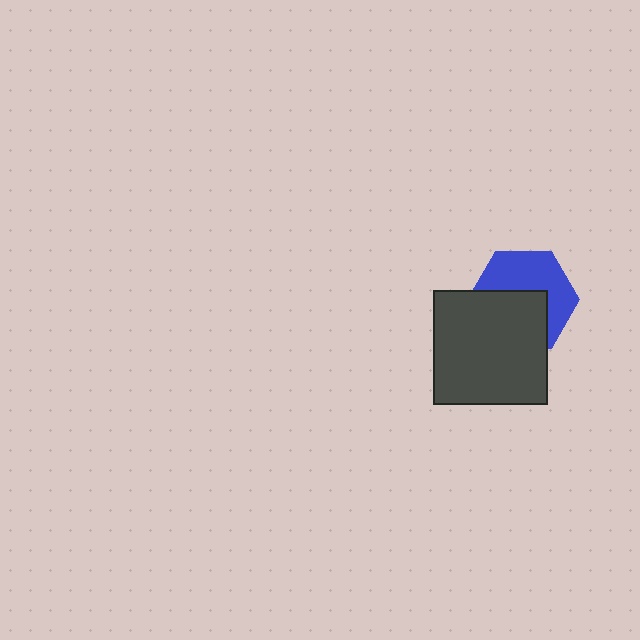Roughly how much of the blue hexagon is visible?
About half of it is visible (roughly 51%).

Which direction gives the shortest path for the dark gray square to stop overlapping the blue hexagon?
Moving down gives the shortest separation.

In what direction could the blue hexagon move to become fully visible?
The blue hexagon could move up. That would shift it out from behind the dark gray square entirely.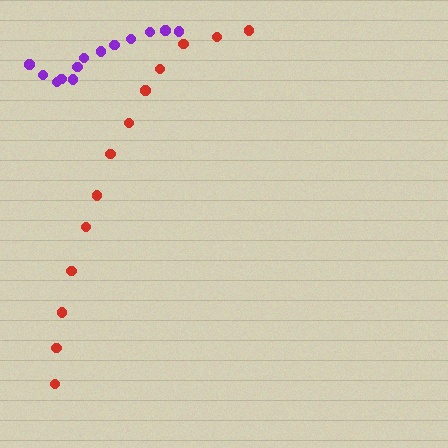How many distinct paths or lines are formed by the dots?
There are 2 distinct paths.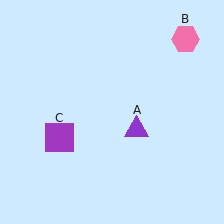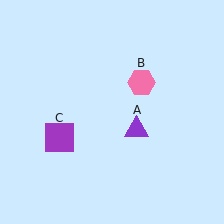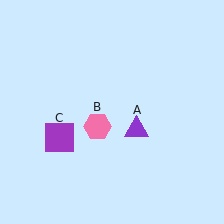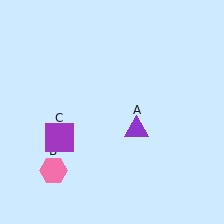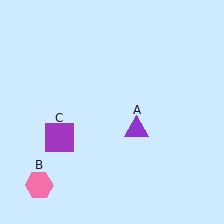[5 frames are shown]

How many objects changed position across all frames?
1 object changed position: pink hexagon (object B).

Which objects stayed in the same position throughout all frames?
Purple triangle (object A) and purple square (object C) remained stationary.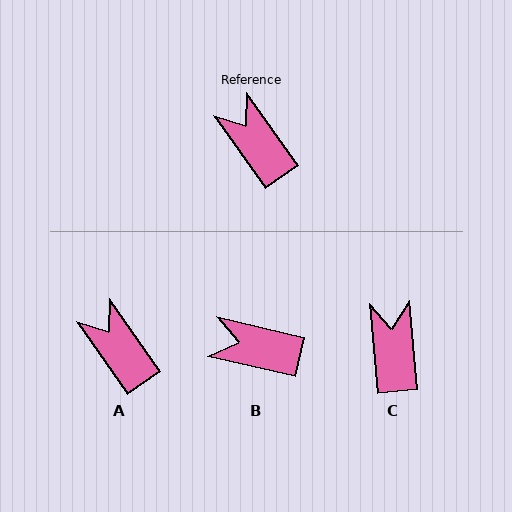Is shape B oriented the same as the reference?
No, it is off by about 42 degrees.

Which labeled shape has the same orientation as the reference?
A.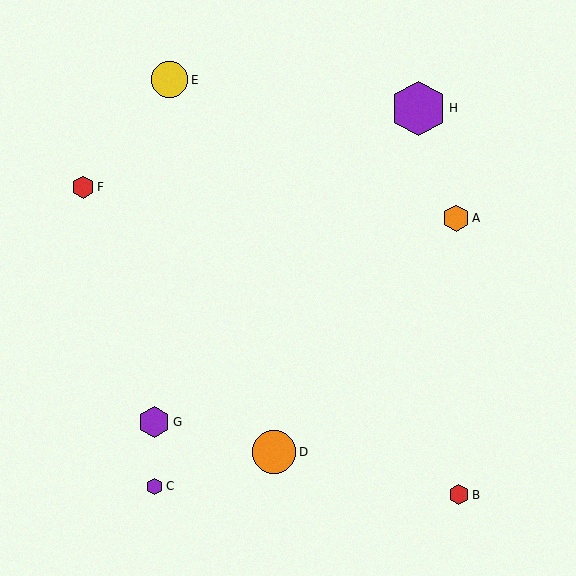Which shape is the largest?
The purple hexagon (labeled H) is the largest.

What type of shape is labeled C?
Shape C is a purple hexagon.